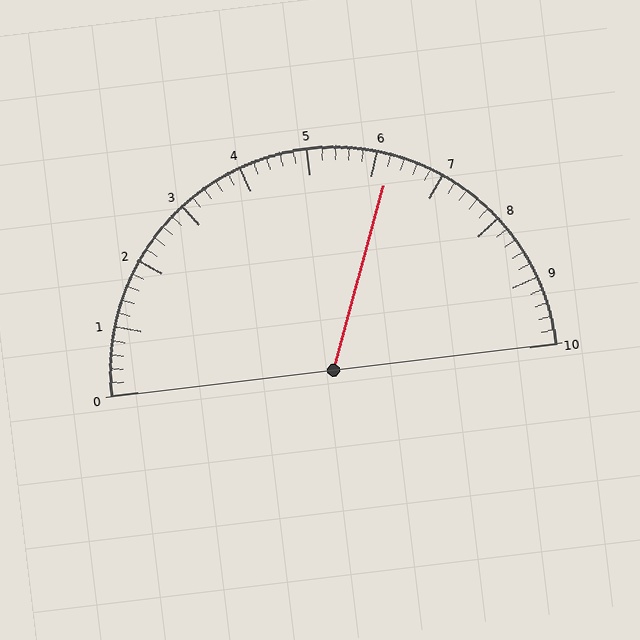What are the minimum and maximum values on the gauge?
The gauge ranges from 0 to 10.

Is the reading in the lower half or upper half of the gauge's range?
The reading is in the upper half of the range (0 to 10).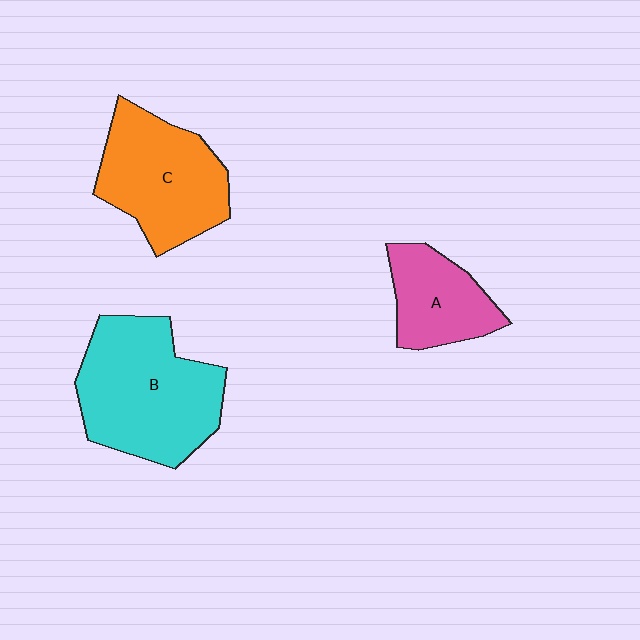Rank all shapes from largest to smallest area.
From largest to smallest: B (cyan), C (orange), A (pink).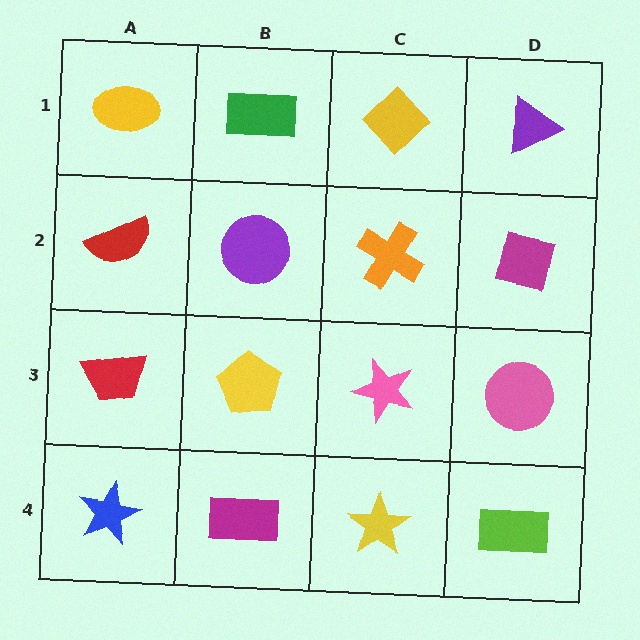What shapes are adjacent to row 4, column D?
A pink circle (row 3, column D), a yellow star (row 4, column C).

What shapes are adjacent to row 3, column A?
A red semicircle (row 2, column A), a blue star (row 4, column A), a yellow pentagon (row 3, column B).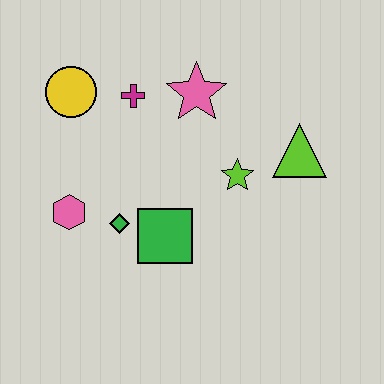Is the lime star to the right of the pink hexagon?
Yes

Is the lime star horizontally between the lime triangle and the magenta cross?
Yes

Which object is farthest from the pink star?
The pink hexagon is farthest from the pink star.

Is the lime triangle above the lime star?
Yes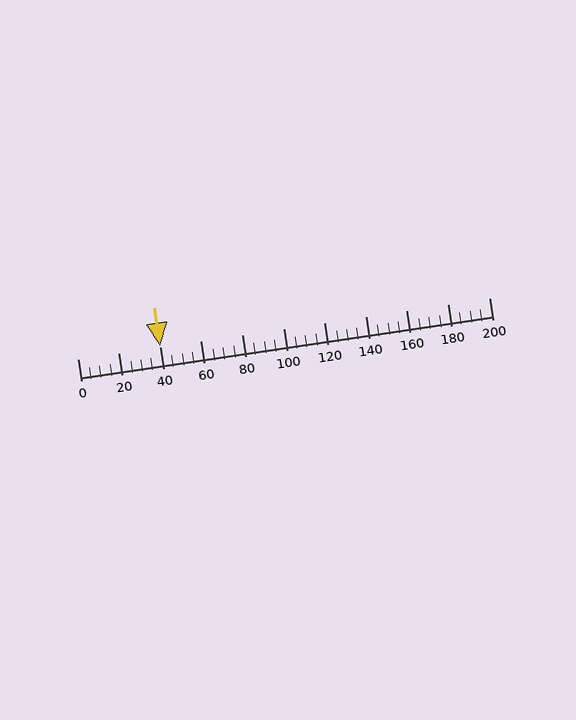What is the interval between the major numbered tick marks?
The major tick marks are spaced 20 units apart.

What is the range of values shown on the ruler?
The ruler shows values from 0 to 200.